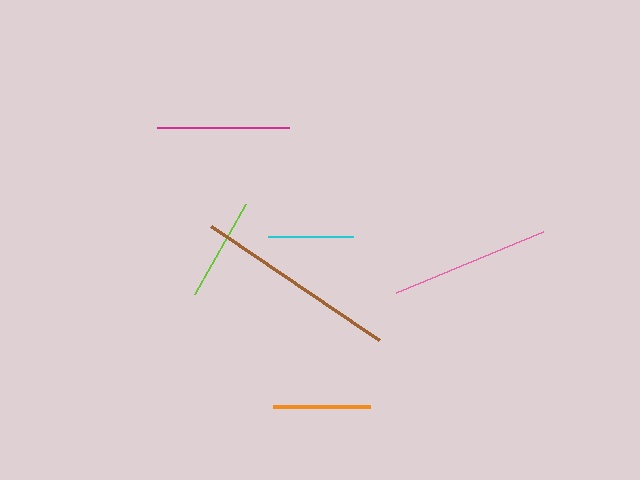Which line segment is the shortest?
The cyan line is the shortest at approximately 85 pixels.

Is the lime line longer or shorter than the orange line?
The lime line is longer than the orange line.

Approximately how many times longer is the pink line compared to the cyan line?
The pink line is approximately 1.9 times the length of the cyan line.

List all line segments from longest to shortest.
From longest to shortest: brown, pink, magenta, lime, orange, cyan.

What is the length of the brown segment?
The brown segment is approximately 203 pixels long.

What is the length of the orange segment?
The orange segment is approximately 97 pixels long.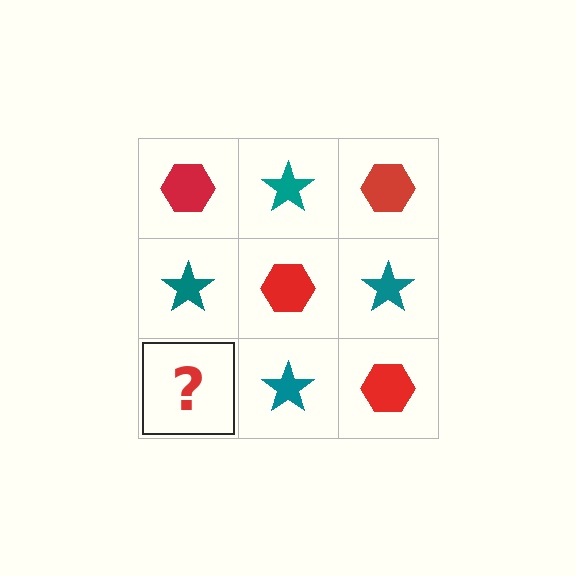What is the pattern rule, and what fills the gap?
The rule is that it alternates red hexagon and teal star in a checkerboard pattern. The gap should be filled with a red hexagon.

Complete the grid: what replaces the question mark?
The question mark should be replaced with a red hexagon.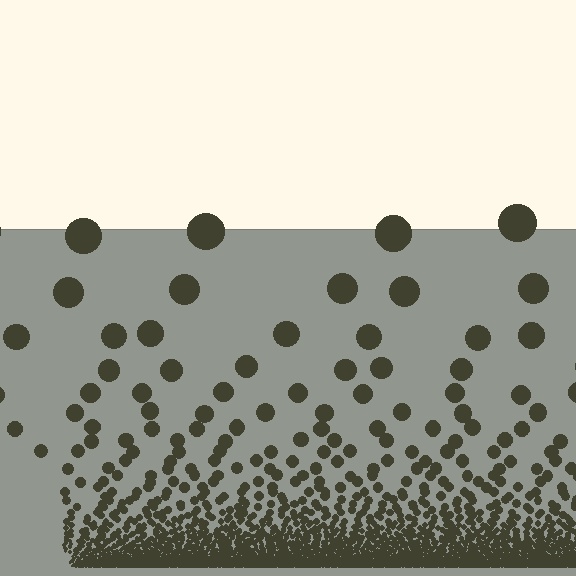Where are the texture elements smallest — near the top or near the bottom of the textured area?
Near the bottom.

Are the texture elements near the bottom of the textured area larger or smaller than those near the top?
Smaller. The gradient is inverted — elements near the bottom are smaller and denser.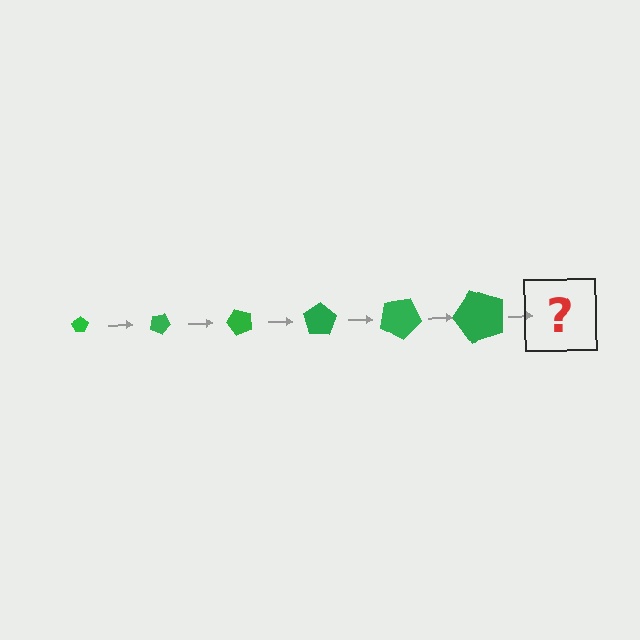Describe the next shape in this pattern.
It should be a pentagon, larger than the previous one and rotated 150 degrees from the start.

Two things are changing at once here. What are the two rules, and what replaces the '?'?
The two rules are that the pentagon grows larger each step and it rotates 25 degrees each step. The '?' should be a pentagon, larger than the previous one and rotated 150 degrees from the start.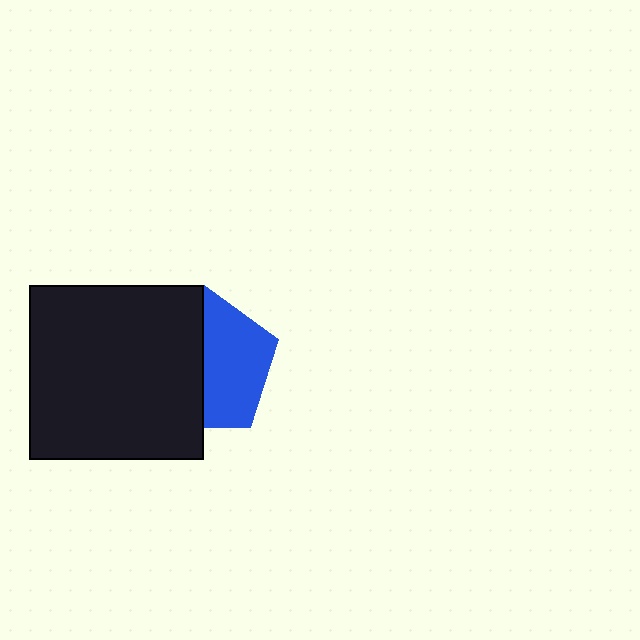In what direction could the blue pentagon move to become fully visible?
The blue pentagon could move right. That would shift it out from behind the black square entirely.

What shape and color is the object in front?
The object in front is a black square.